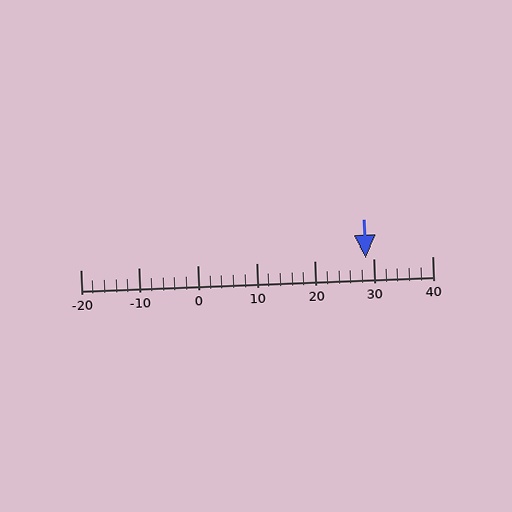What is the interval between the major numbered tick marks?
The major tick marks are spaced 10 units apart.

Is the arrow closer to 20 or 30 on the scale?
The arrow is closer to 30.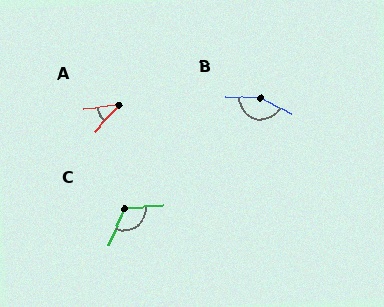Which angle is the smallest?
A, at approximately 42 degrees.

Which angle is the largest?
B, at approximately 156 degrees.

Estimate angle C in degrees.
Approximately 117 degrees.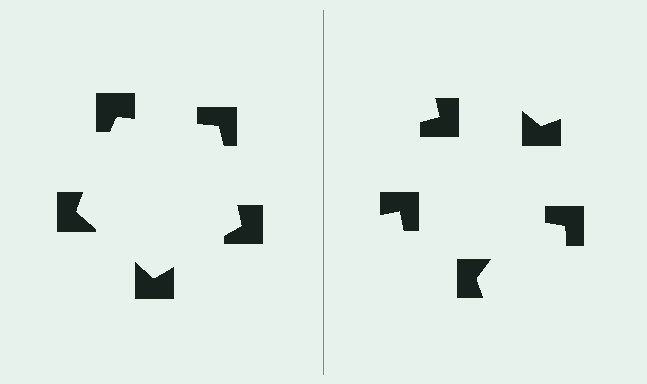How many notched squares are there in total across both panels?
10 — 5 on each side.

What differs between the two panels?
The notched squares are positioned identically on both sides; only the wedge orientations differ. On the left they align to a pentagon; on the right they are misaligned.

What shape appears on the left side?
An illusory pentagon.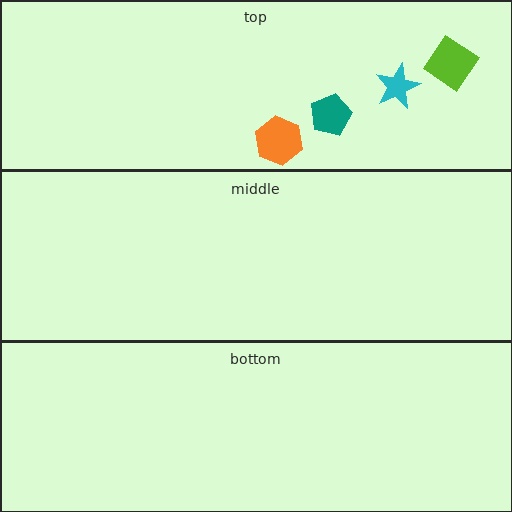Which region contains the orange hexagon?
The top region.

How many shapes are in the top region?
4.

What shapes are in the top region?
The lime diamond, the orange hexagon, the teal pentagon, the cyan star.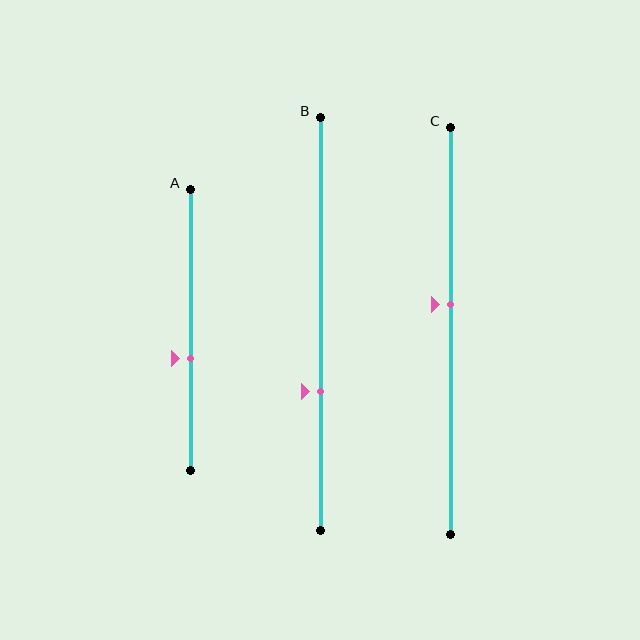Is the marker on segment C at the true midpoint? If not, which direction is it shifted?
No, the marker on segment C is shifted upward by about 7% of the segment length.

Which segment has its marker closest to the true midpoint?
Segment C has its marker closest to the true midpoint.